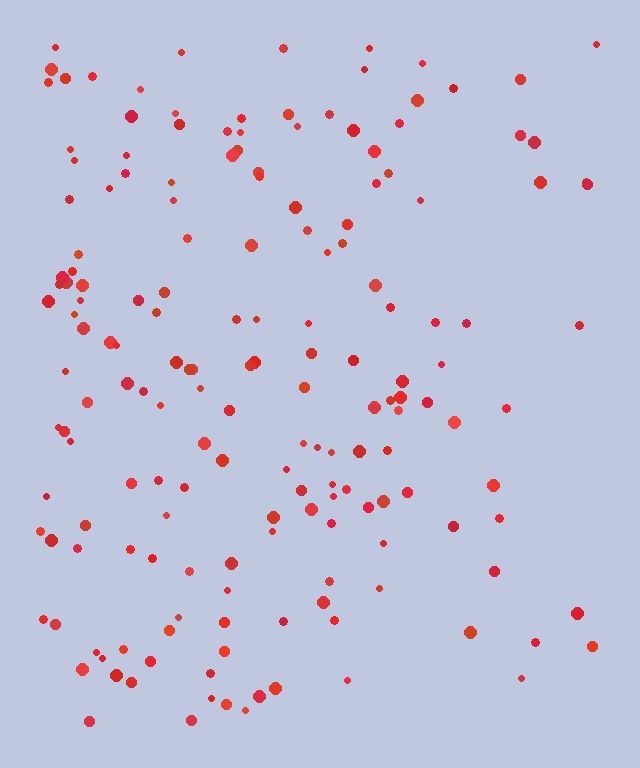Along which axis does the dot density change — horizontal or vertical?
Horizontal.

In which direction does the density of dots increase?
From right to left, with the left side densest.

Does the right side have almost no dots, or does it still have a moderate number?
Still a moderate number, just noticeably fewer than the left.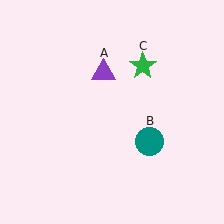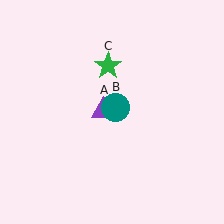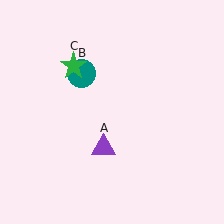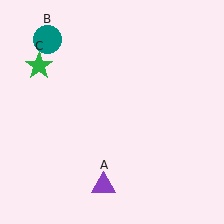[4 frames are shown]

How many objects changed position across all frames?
3 objects changed position: purple triangle (object A), teal circle (object B), green star (object C).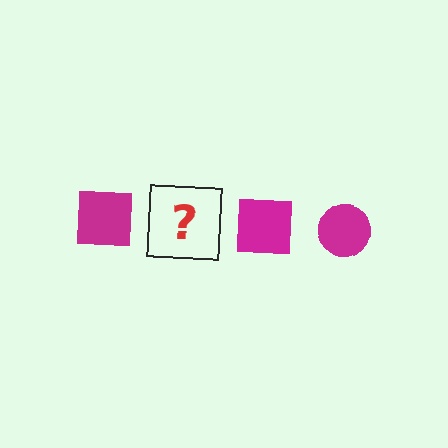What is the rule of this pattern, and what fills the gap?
The rule is that the pattern cycles through square, circle shapes in magenta. The gap should be filled with a magenta circle.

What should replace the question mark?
The question mark should be replaced with a magenta circle.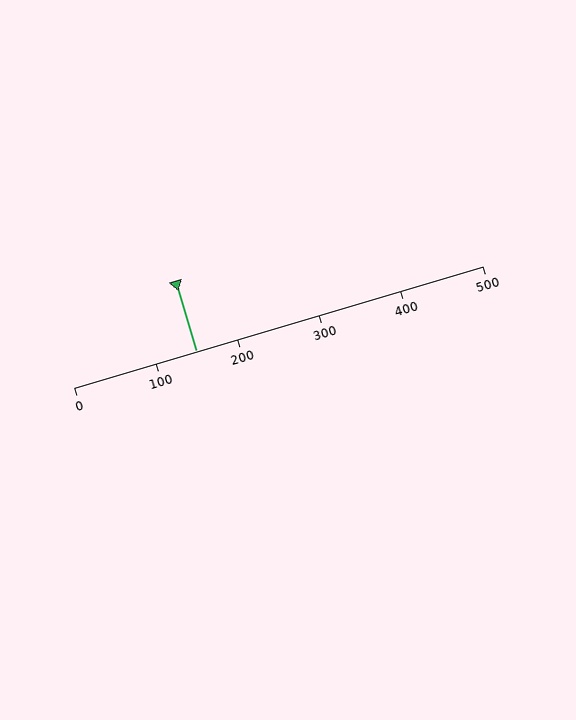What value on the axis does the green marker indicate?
The marker indicates approximately 150.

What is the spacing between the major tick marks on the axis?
The major ticks are spaced 100 apart.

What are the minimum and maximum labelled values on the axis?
The axis runs from 0 to 500.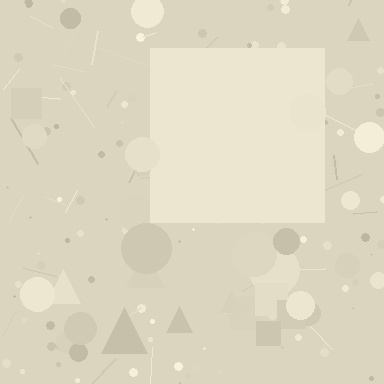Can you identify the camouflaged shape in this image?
The camouflaged shape is a square.